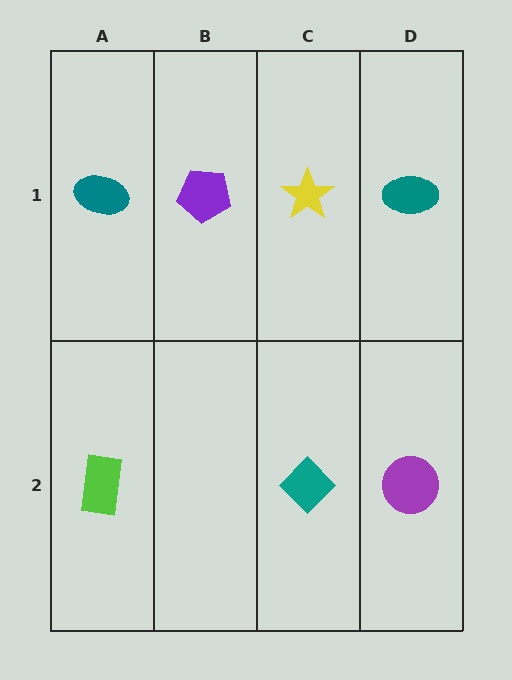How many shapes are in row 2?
3 shapes.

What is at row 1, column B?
A purple pentagon.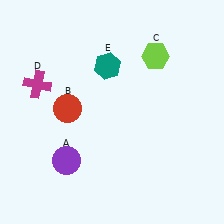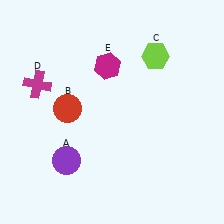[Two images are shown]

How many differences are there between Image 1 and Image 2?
There is 1 difference between the two images.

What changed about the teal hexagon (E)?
In Image 1, E is teal. In Image 2, it changed to magenta.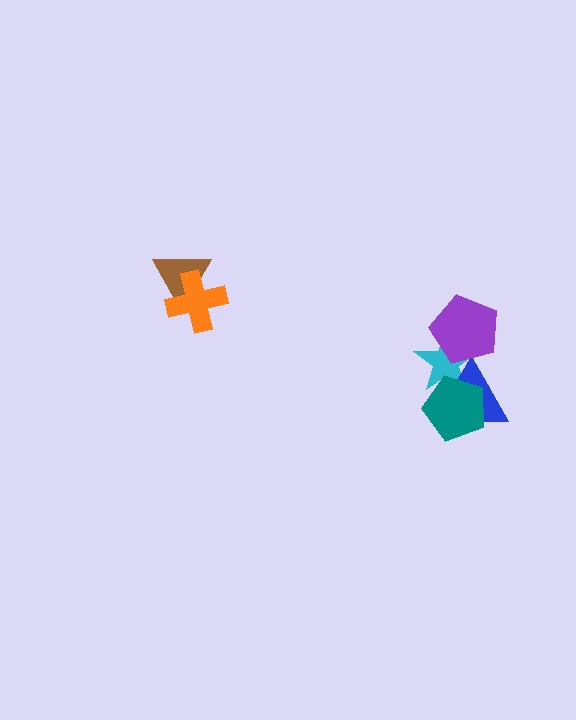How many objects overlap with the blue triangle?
3 objects overlap with the blue triangle.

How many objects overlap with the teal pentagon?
2 objects overlap with the teal pentagon.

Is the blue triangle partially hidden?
Yes, it is partially covered by another shape.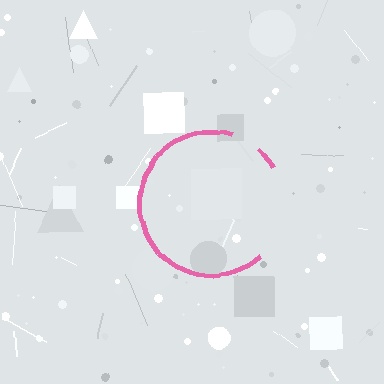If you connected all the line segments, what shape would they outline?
They would outline a circle.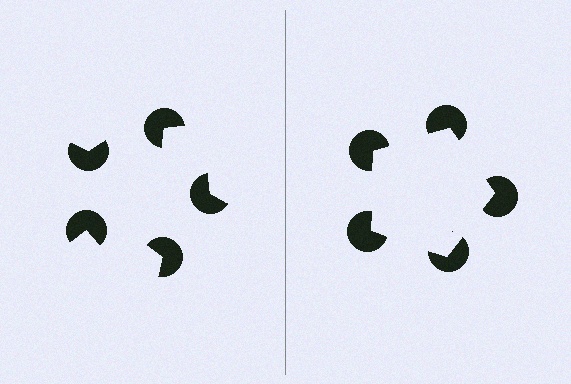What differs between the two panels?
The pac-man discs are positioned identically on both sides; only the wedge orientations differ. On the right they align to a pentagon; on the left they are misaligned.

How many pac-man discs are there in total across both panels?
10 — 5 on each side.